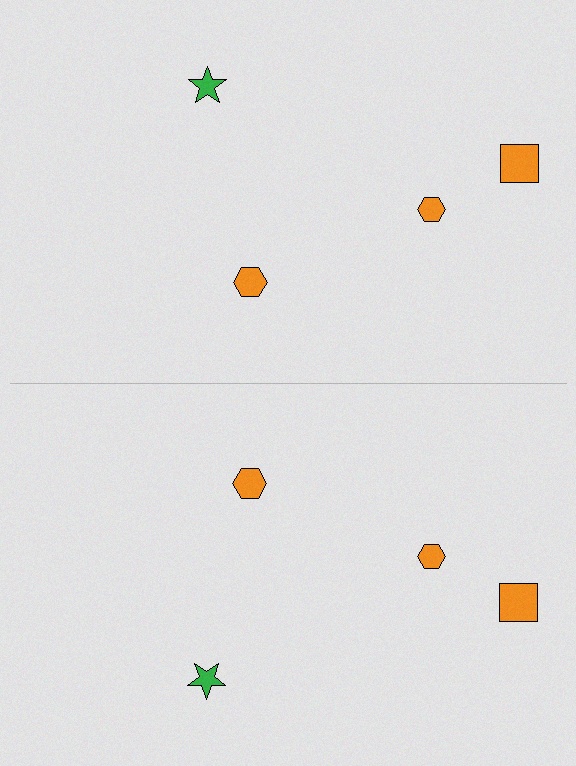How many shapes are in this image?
There are 8 shapes in this image.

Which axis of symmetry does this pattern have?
The pattern has a horizontal axis of symmetry running through the center of the image.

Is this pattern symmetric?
Yes, this pattern has bilateral (reflection) symmetry.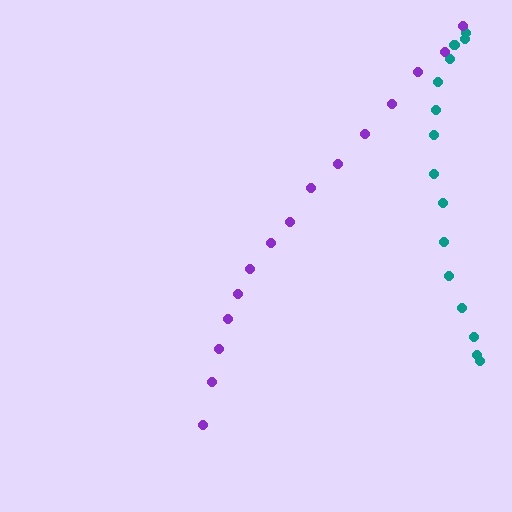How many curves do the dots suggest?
There are 2 distinct paths.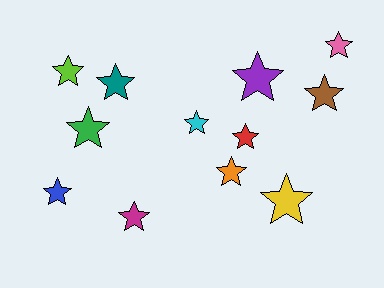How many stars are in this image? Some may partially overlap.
There are 12 stars.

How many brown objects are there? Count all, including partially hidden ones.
There is 1 brown object.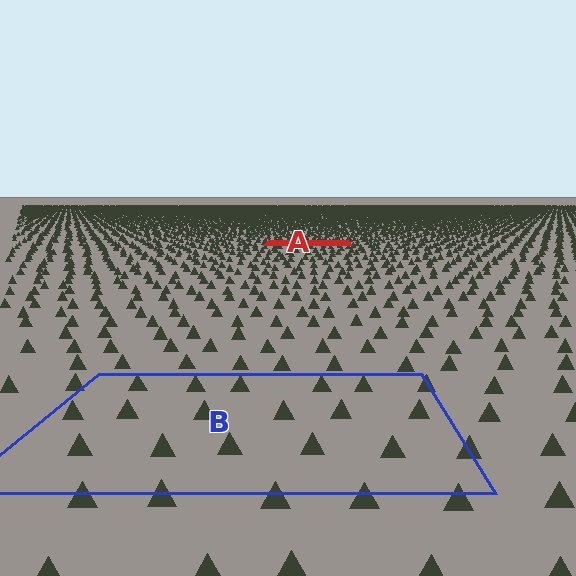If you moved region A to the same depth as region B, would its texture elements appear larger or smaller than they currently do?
They would appear larger. At a closer depth, the same texture elements are projected at a bigger on-screen size.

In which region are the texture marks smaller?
The texture marks are smaller in region A, because it is farther away.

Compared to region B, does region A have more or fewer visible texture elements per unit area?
Region A has more texture elements per unit area — they are packed more densely because it is farther away.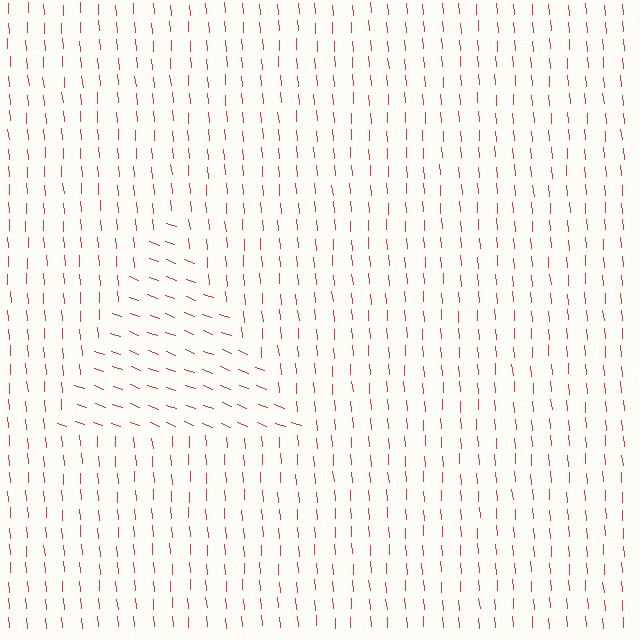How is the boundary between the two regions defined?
The boundary is defined purely by a change in line orientation (approximately 66 degrees difference). All lines are the same color and thickness.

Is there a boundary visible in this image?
Yes, there is a texture boundary formed by a change in line orientation.